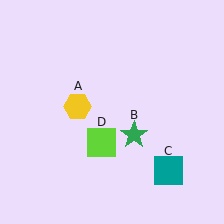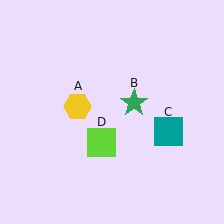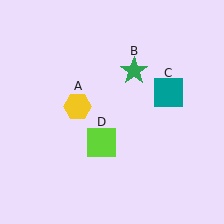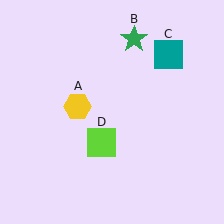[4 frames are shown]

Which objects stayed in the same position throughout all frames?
Yellow hexagon (object A) and lime square (object D) remained stationary.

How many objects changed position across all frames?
2 objects changed position: green star (object B), teal square (object C).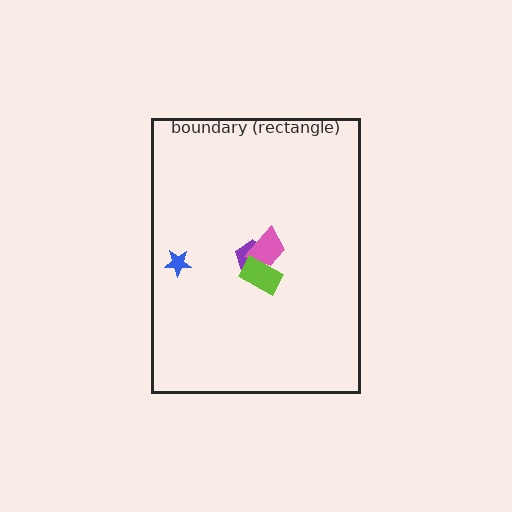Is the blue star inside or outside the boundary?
Inside.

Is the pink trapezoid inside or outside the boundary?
Inside.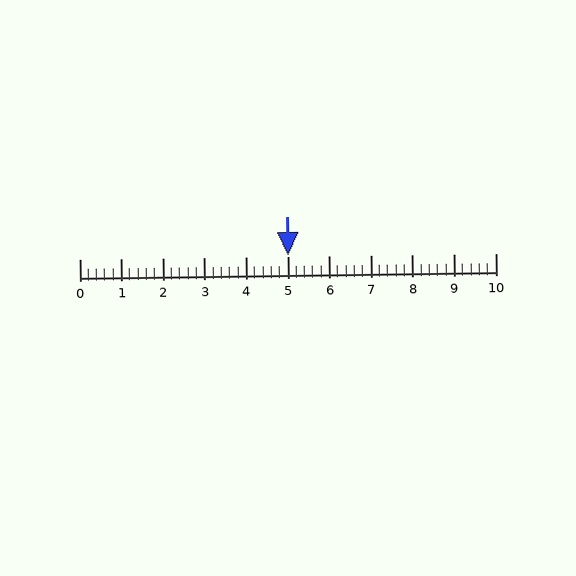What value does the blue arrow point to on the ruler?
The blue arrow points to approximately 5.0.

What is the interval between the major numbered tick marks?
The major tick marks are spaced 1 units apart.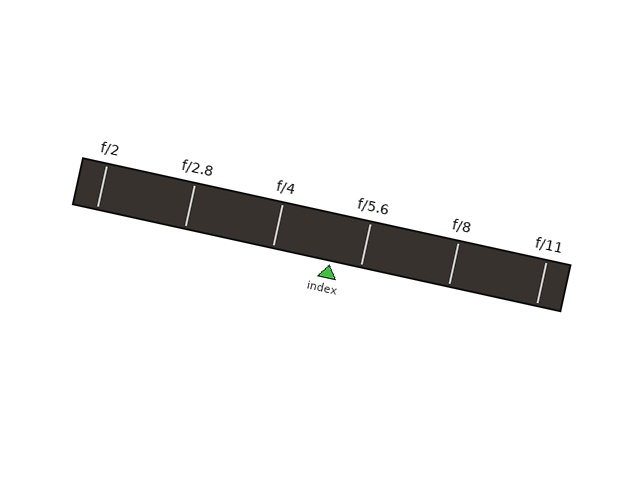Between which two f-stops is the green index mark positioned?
The index mark is between f/4 and f/5.6.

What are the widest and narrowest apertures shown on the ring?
The widest aperture shown is f/2 and the narrowest is f/11.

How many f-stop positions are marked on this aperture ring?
There are 6 f-stop positions marked.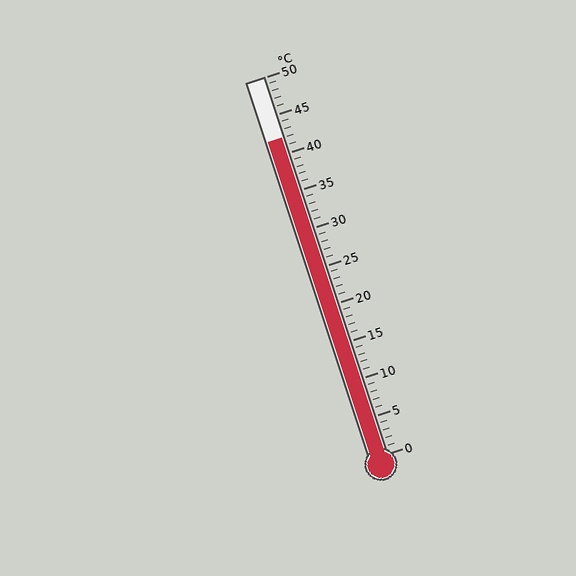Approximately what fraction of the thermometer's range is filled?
The thermometer is filled to approximately 85% of its range.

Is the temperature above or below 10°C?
The temperature is above 10°C.